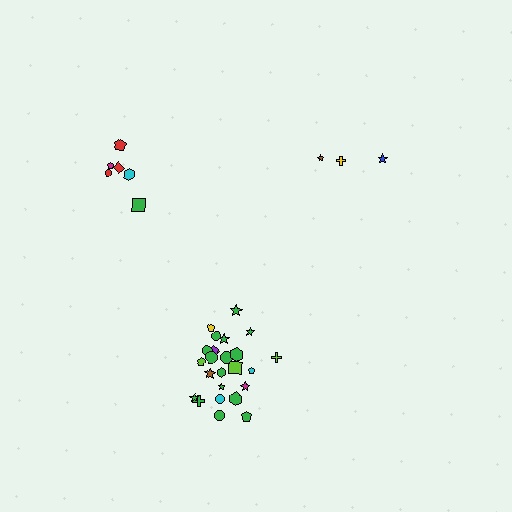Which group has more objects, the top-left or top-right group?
The top-left group.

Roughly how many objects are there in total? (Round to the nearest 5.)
Roughly 35 objects in total.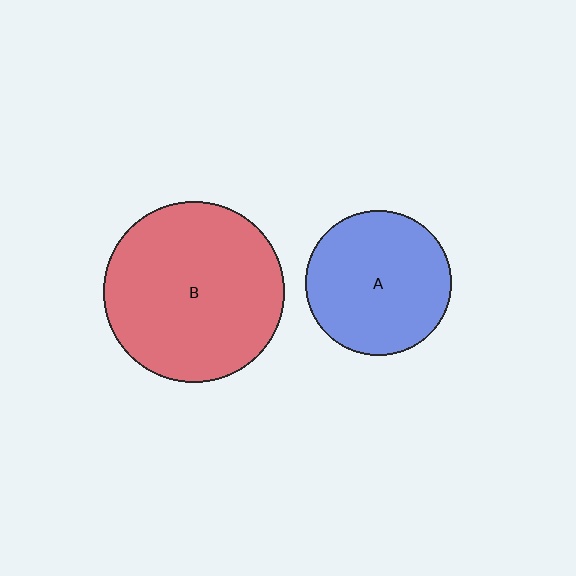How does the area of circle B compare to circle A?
Approximately 1.5 times.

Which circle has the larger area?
Circle B (red).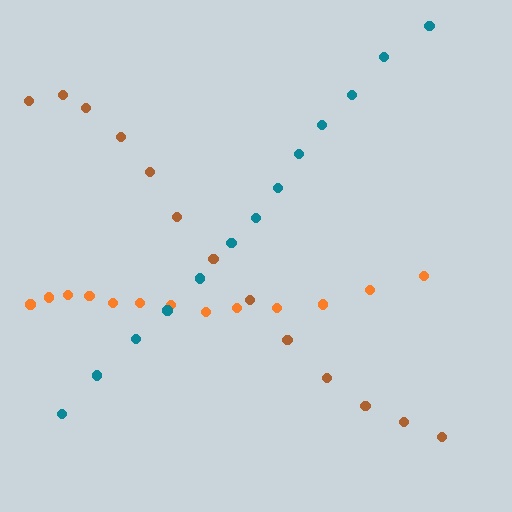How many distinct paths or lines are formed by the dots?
There are 3 distinct paths.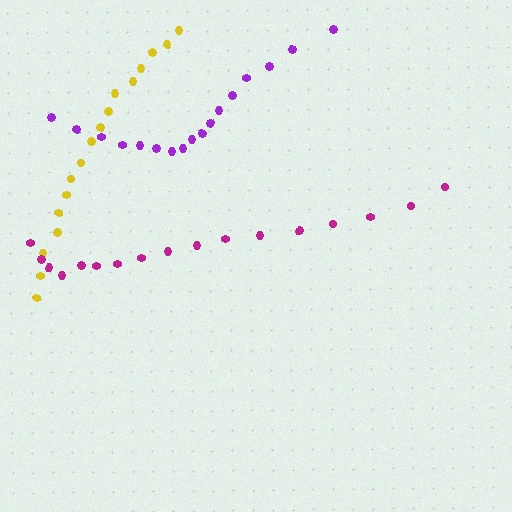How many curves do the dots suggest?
There are 3 distinct paths.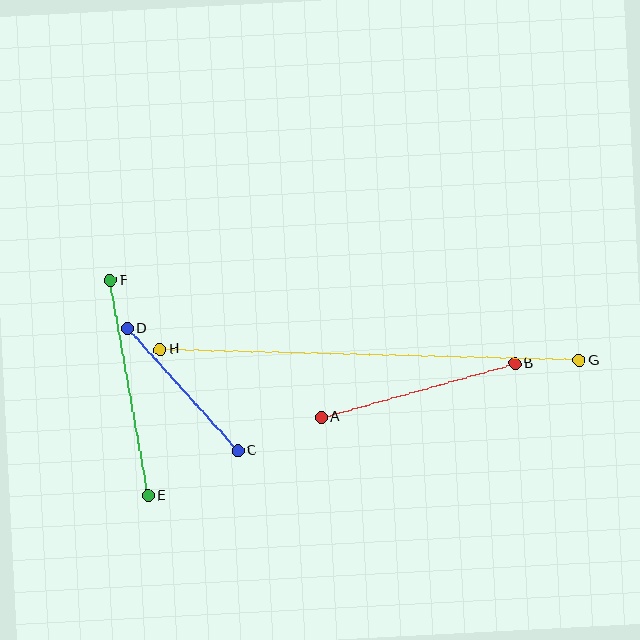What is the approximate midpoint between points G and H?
The midpoint is at approximately (370, 355) pixels.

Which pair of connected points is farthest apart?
Points G and H are farthest apart.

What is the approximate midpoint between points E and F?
The midpoint is at approximately (129, 388) pixels.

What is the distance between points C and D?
The distance is approximately 165 pixels.